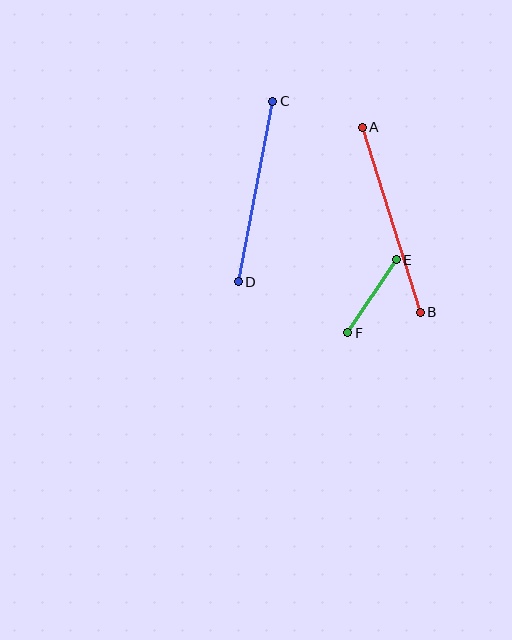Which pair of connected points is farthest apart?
Points A and B are farthest apart.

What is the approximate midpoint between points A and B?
The midpoint is at approximately (391, 220) pixels.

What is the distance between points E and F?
The distance is approximately 88 pixels.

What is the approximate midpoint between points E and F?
The midpoint is at approximately (372, 296) pixels.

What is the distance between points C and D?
The distance is approximately 184 pixels.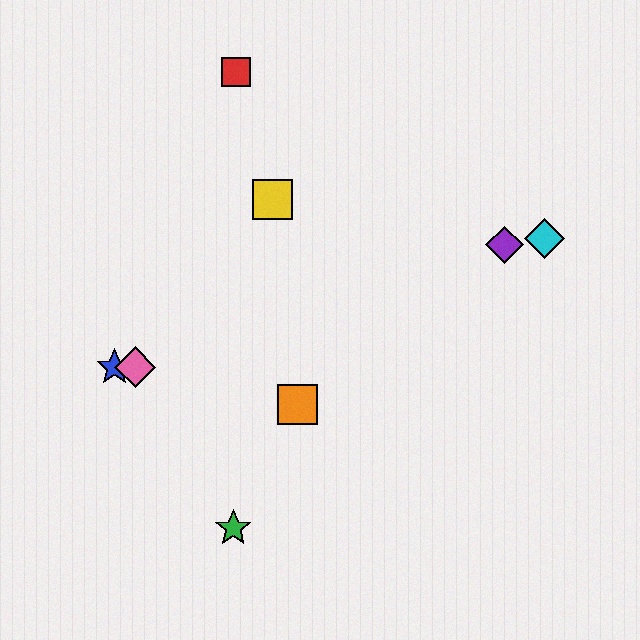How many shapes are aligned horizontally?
2 shapes (the blue star, the pink diamond) are aligned horizontally.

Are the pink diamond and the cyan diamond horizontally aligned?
No, the pink diamond is at y≈367 and the cyan diamond is at y≈239.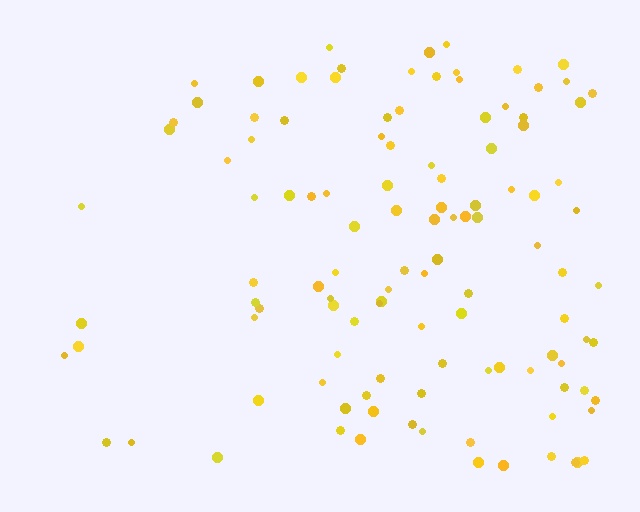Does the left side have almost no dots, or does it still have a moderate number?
Still a moderate number, just noticeably fewer than the right.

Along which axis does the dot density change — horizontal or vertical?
Horizontal.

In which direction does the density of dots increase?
From left to right, with the right side densest.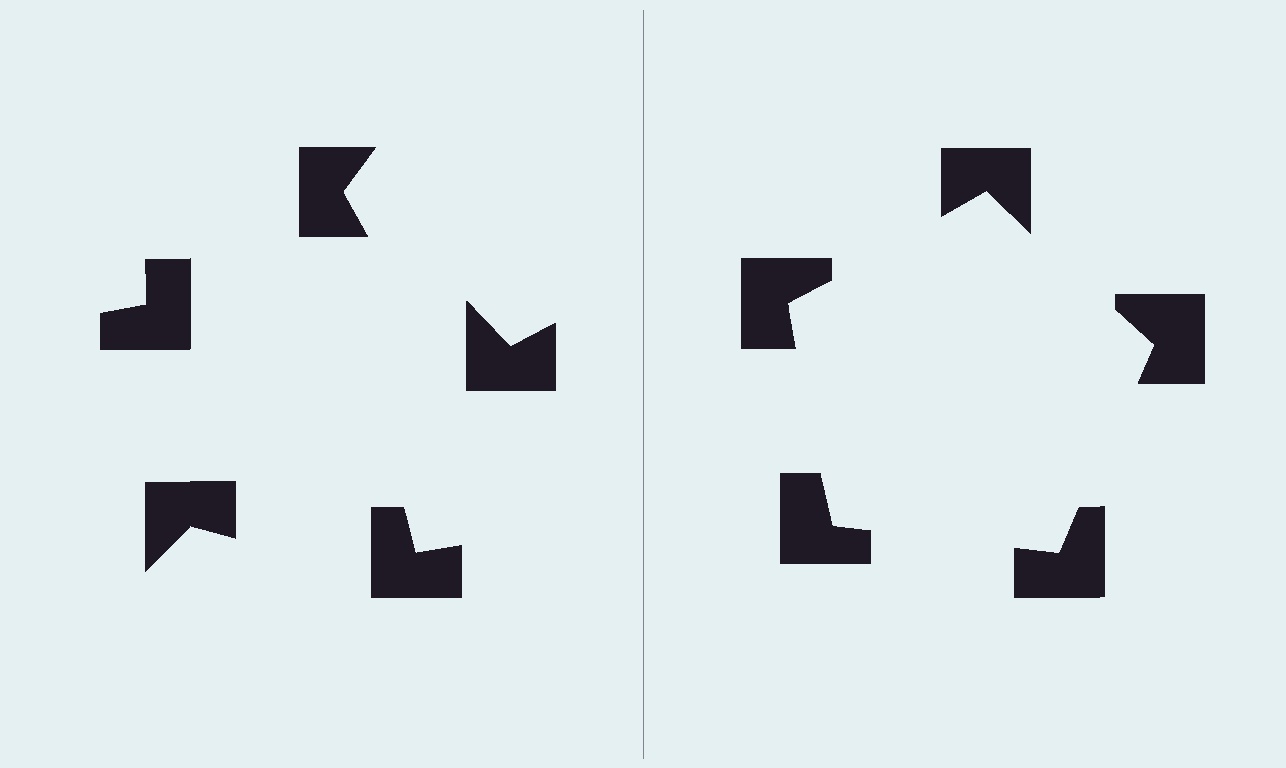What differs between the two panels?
The notched squares are positioned identically on both sides; only the wedge orientations differ. On the right they align to a pentagon; on the left they are misaligned.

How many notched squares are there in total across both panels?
10 — 5 on each side.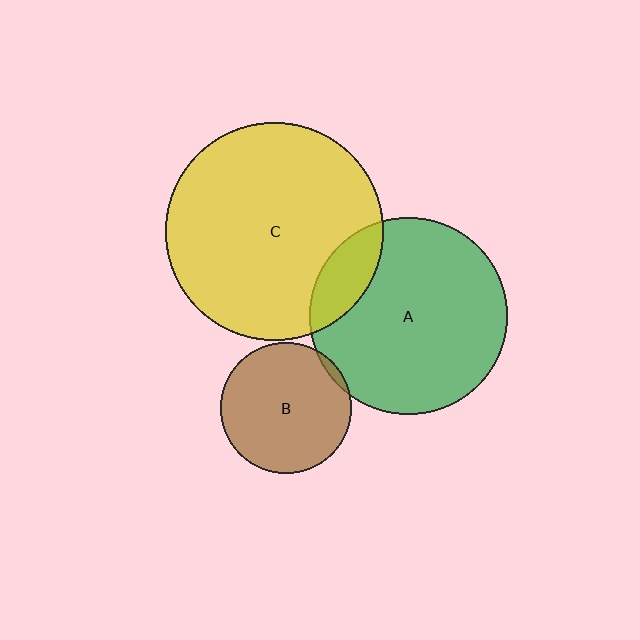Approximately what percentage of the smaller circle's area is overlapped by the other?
Approximately 15%.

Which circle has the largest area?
Circle C (yellow).